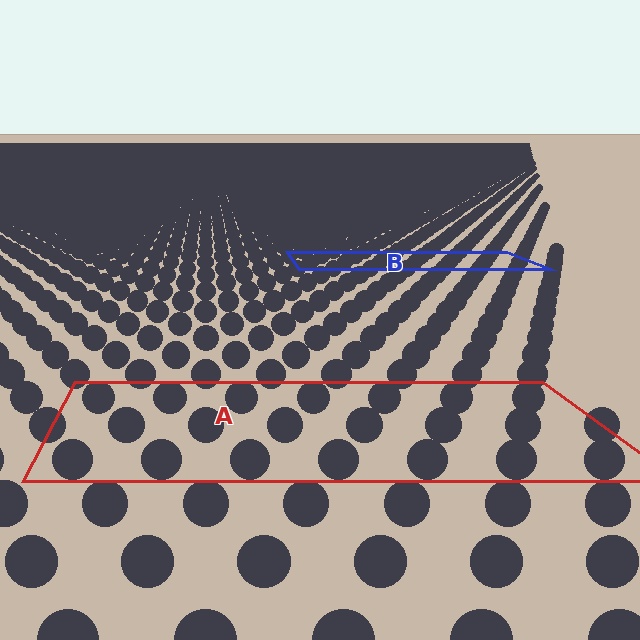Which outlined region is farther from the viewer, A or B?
Region B is farther from the viewer — the texture elements inside it appear smaller and more densely packed.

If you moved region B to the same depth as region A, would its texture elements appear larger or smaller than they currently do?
They would appear larger. At a closer depth, the same texture elements are projected at a bigger on-screen size.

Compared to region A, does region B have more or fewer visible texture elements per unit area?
Region B has more texture elements per unit area — they are packed more densely because it is farther away.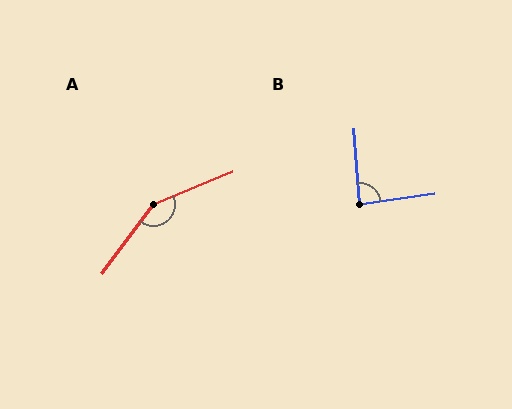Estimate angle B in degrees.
Approximately 86 degrees.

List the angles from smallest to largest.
B (86°), A (150°).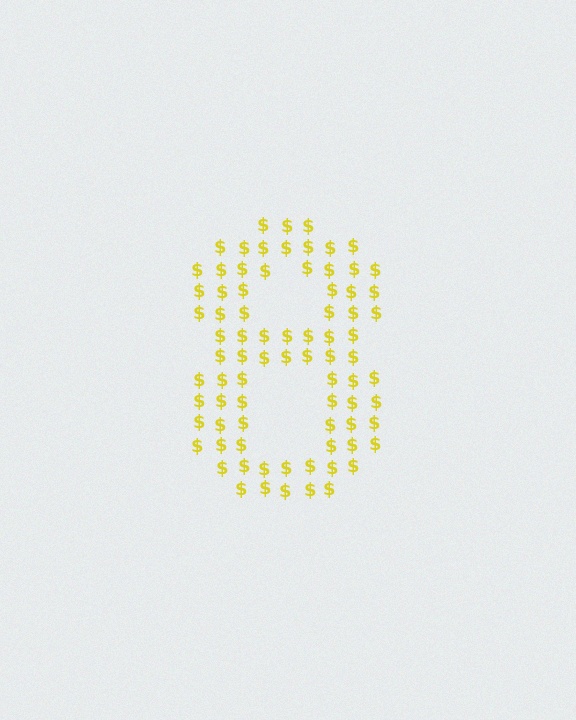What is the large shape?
The large shape is the digit 8.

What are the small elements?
The small elements are dollar signs.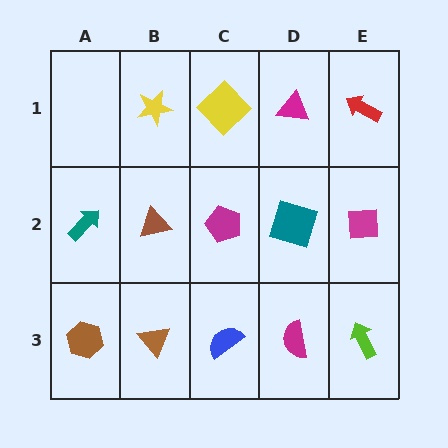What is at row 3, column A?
A brown hexagon.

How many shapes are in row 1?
4 shapes.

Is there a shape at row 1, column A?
No, that cell is empty.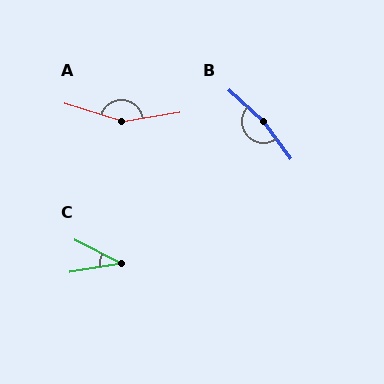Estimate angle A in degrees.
Approximately 153 degrees.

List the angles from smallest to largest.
C (36°), A (153°), B (169°).